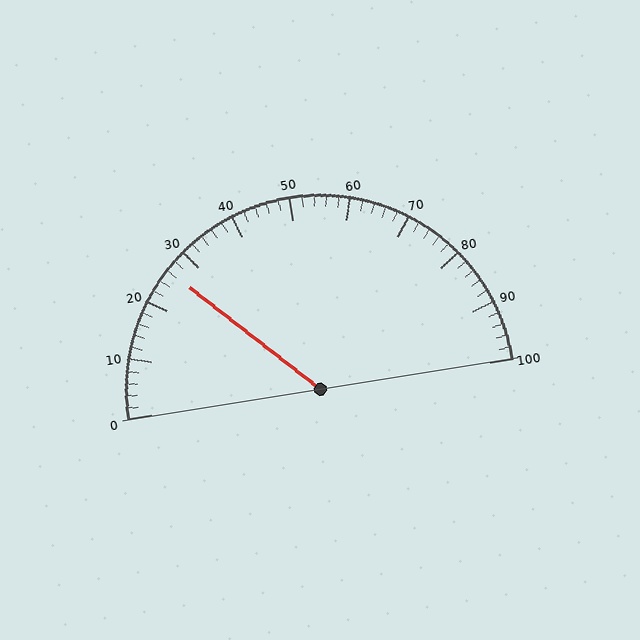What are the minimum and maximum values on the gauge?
The gauge ranges from 0 to 100.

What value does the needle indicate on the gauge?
The needle indicates approximately 26.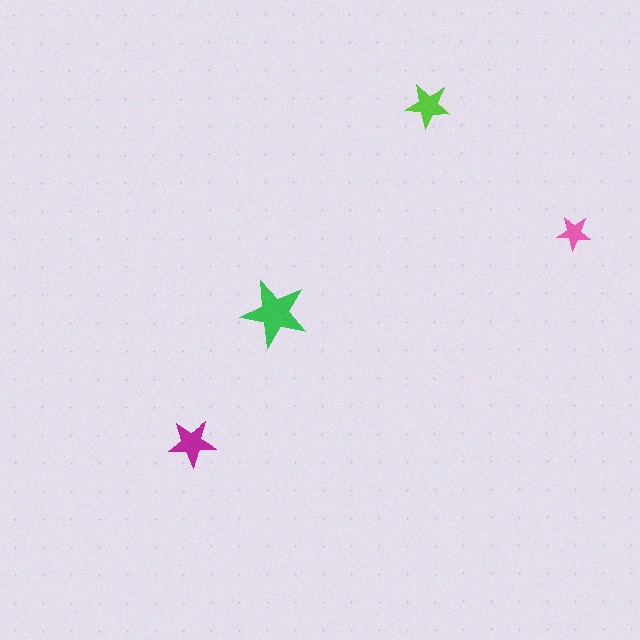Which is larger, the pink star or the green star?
The green one.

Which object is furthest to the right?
The pink star is rightmost.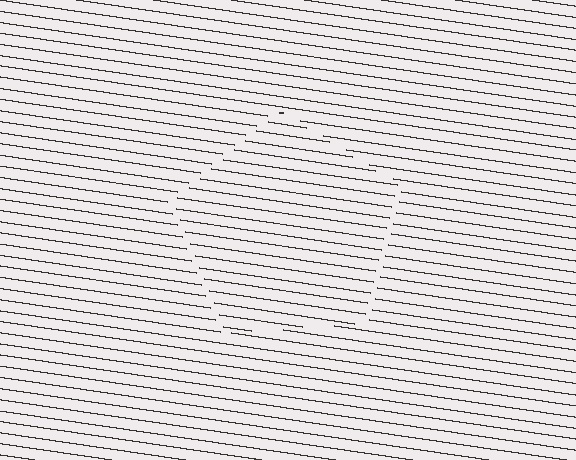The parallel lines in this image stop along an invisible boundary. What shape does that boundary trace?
An illusory pentagon. The interior of the shape contains the same grating, shifted by half a period — the contour is defined by the phase discontinuity where line-ends from the inner and outer gratings abut.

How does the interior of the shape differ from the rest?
The interior of the shape contains the same grating, shifted by half a period — the contour is defined by the phase discontinuity where line-ends from the inner and outer gratings abut.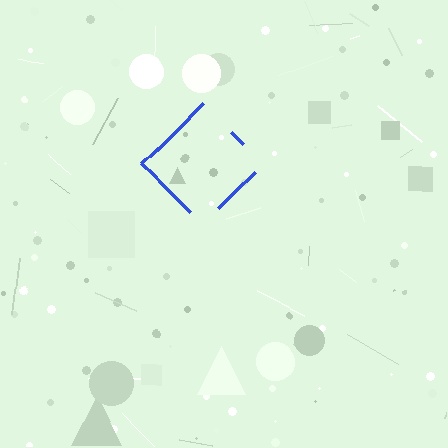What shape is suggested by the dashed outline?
The dashed outline suggests a diamond.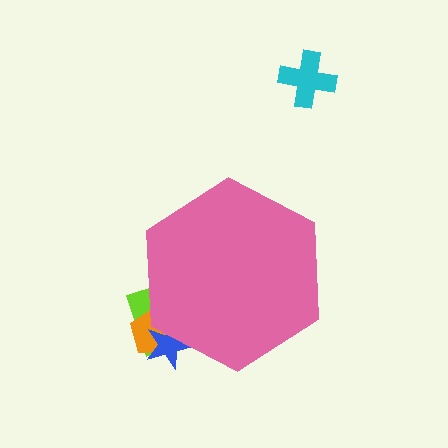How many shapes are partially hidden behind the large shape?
3 shapes are partially hidden.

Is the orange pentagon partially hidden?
Yes, the orange pentagon is partially hidden behind the pink hexagon.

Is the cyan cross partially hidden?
No, the cyan cross is fully visible.